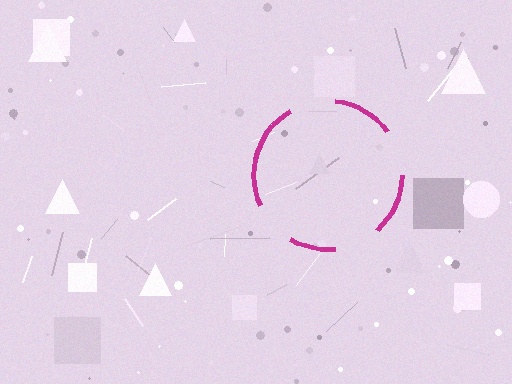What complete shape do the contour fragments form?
The contour fragments form a circle.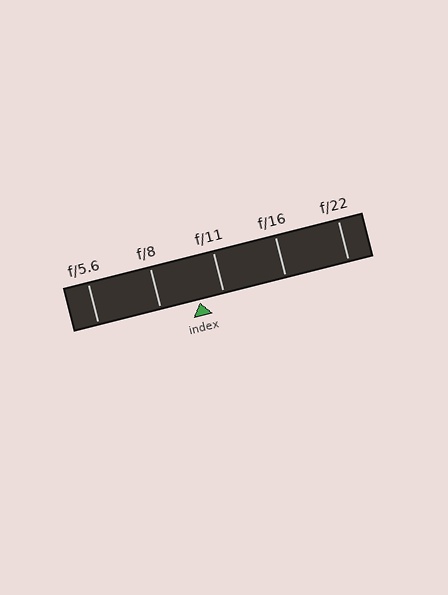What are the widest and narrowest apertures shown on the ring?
The widest aperture shown is f/5.6 and the narrowest is f/22.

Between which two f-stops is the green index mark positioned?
The index mark is between f/8 and f/11.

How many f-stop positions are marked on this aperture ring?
There are 5 f-stop positions marked.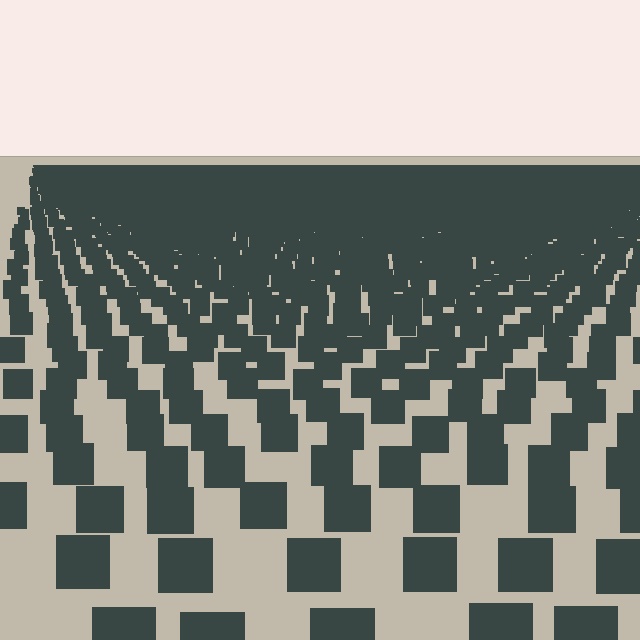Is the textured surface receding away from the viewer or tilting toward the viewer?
The surface is receding away from the viewer. Texture elements get smaller and denser toward the top.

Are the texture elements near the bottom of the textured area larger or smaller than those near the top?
Larger. Near the bottom, elements are closer to the viewer and appear at a bigger on-screen size.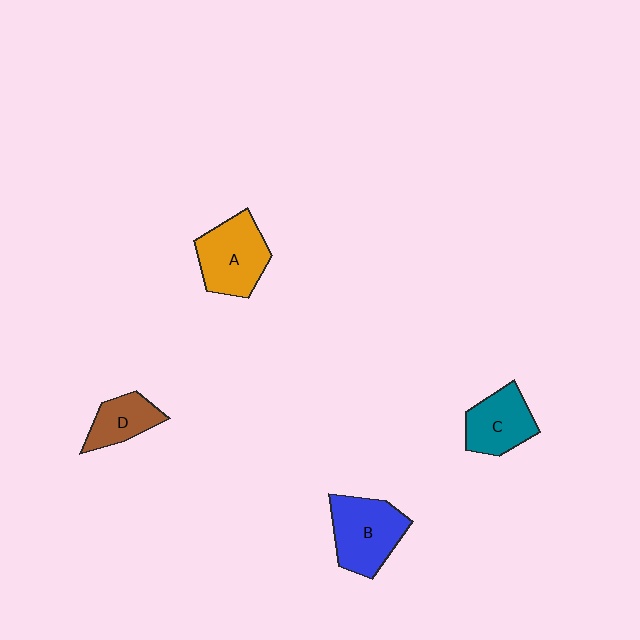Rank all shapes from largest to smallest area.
From largest to smallest: B (blue), A (orange), C (teal), D (brown).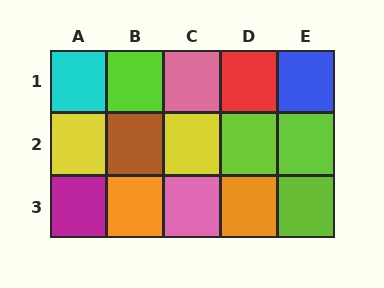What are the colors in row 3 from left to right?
Magenta, orange, pink, orange, lime.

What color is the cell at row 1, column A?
Cyan.